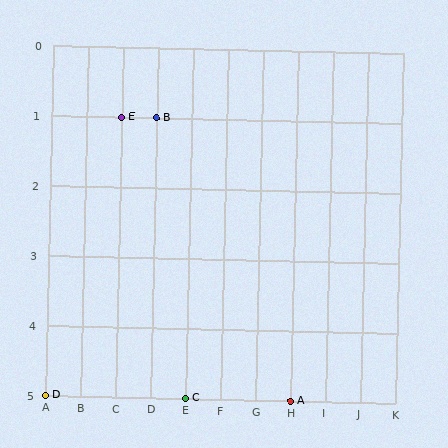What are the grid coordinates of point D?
Point D is at grid coordinates (A, 5).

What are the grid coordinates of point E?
Point E is at grid coordinates (C, 1).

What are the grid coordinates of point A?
Point A is at grid coordinates (H, 5).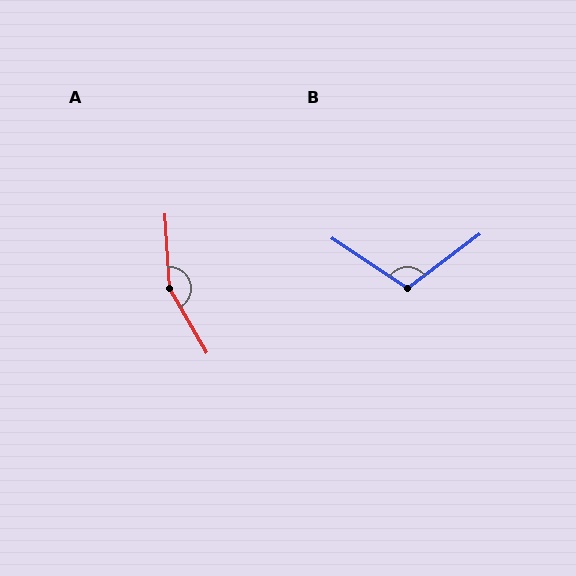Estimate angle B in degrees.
Approximately 109 degrees.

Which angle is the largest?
A, at approximately 153 degrees.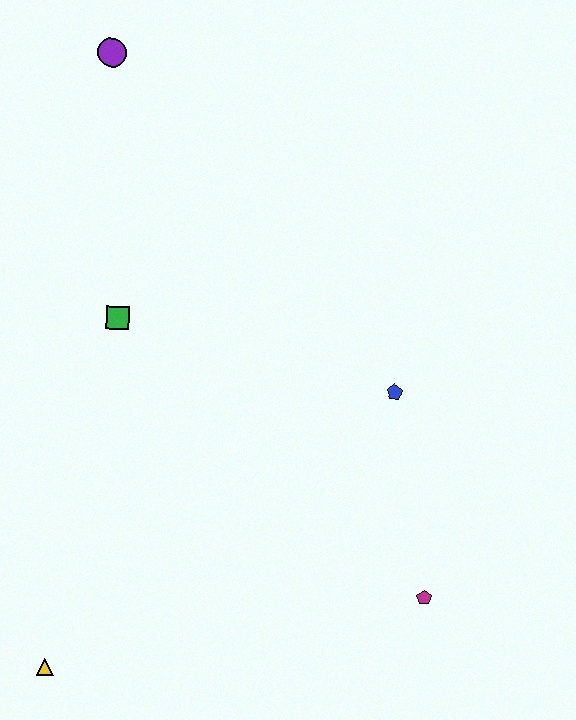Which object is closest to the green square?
The purple circle is closest to the green square.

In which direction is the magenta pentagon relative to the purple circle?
The magenta pentagon is below the purple circle.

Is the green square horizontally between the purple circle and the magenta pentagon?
Yes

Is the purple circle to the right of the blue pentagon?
No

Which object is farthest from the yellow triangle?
The purple circle is farthest from the yellow triangle.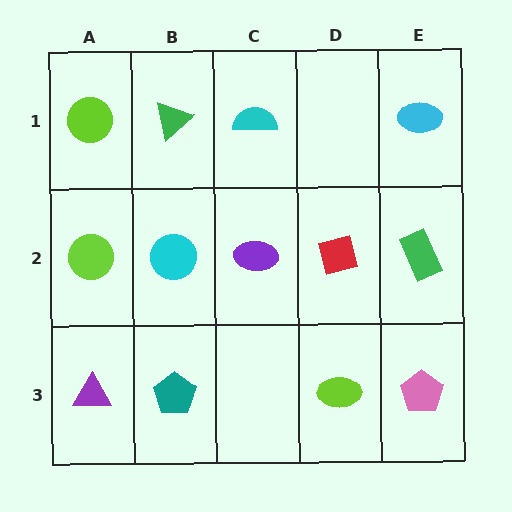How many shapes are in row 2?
5 shapes.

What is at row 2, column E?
A green rectangle.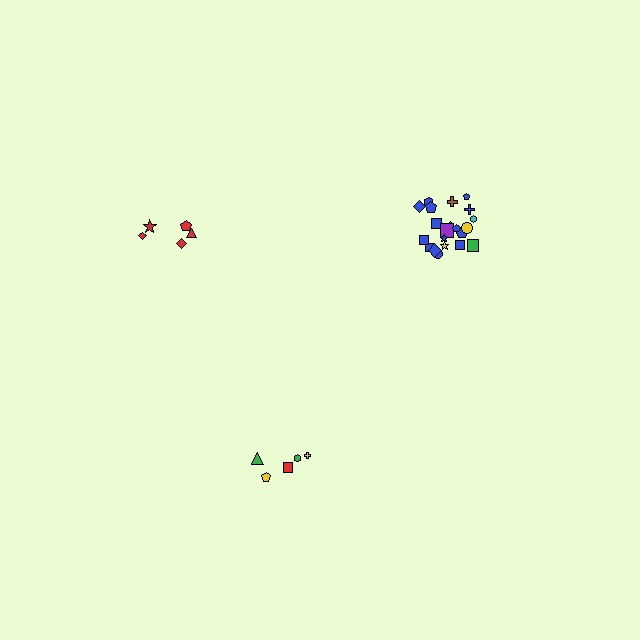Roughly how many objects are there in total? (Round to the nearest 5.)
Roughly 30 objects in total.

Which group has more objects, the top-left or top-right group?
The top-right group.